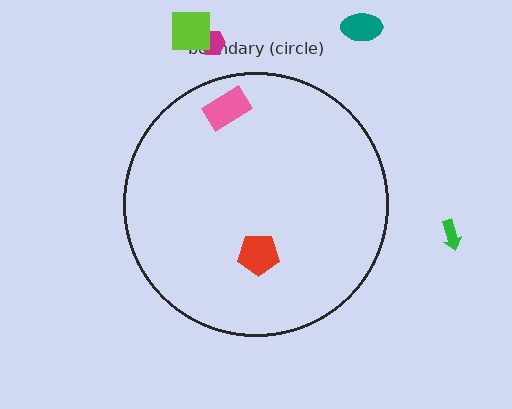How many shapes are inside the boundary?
2 inside, 4 outside.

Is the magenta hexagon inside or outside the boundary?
Outside.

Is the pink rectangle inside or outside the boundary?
Inside.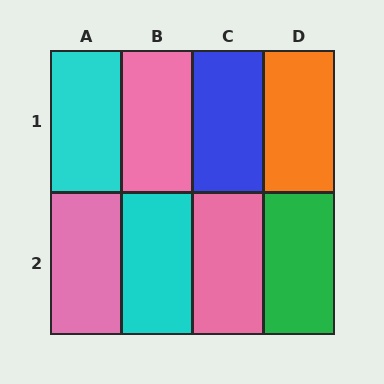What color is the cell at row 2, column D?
Green.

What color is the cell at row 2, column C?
Pink.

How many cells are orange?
1 cell is orange.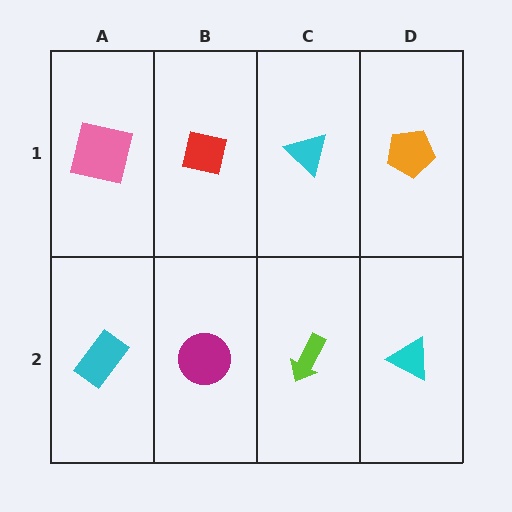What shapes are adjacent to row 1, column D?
A cyan triangle (row 2, column D), a cyan triangle (row 1, column C).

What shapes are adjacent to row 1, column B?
A magenta circle (row 2, column B), a pink square (row 1, column A), a cyan triangle (row 1, column C).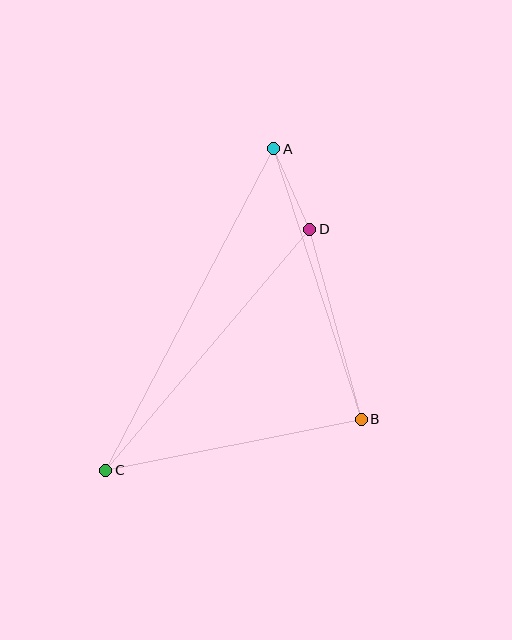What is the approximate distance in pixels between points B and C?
The distance between B and C is approximately 260 pixels.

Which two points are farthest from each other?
Points A and C are farthest from each other.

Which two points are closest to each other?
Points A and D are closest to each other.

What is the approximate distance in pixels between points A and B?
The distance between A and B is approximately 284 pixels.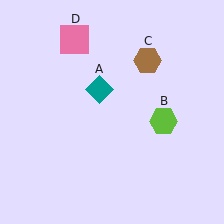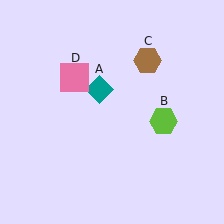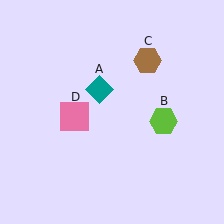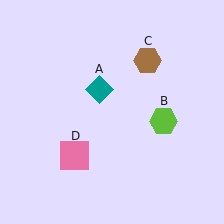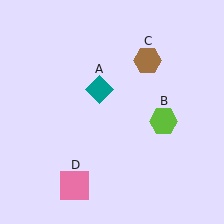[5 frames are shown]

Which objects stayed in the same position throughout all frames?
Teal diamond (object A) and lime hexagon (object B) and brown hexagon (object C) remained stationary.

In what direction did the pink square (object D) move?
The pink square (object D) moved down.